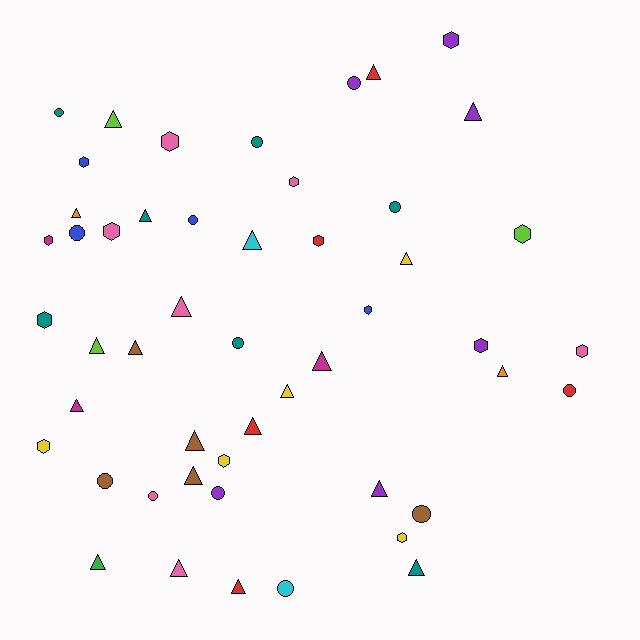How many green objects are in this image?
There is 1 green object.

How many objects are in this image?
There are 50 objects.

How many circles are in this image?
There are 13 circles.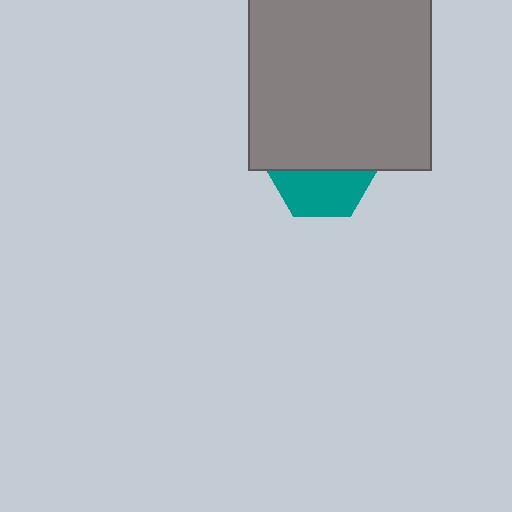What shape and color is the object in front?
The object in front is a gray square.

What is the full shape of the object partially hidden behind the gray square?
The partially hidden object is a teal hexagon.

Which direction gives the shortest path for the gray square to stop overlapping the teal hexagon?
Moving up gives the shortest separation.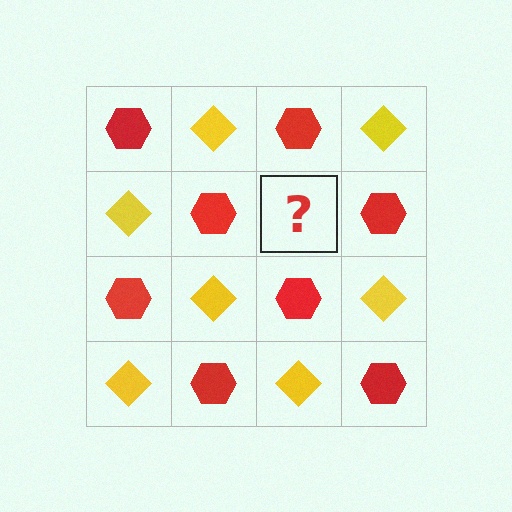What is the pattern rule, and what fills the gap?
The rule is that it alternates red hexagon and yellow diamond in a checkerboard pattern. The gap should be filled with a yellow diamond.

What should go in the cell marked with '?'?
The missing cell should contain a yellow diamond.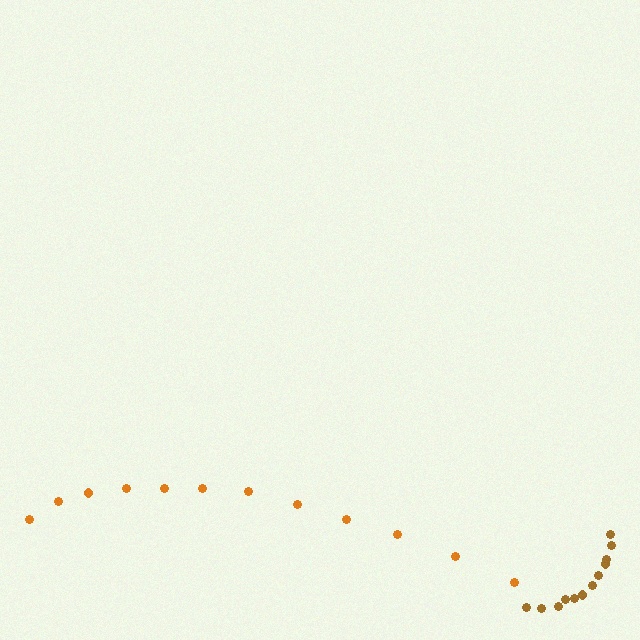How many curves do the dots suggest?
There are 2 distinct paths.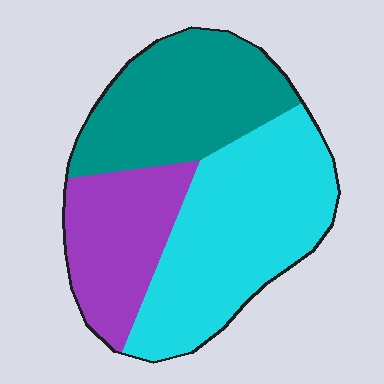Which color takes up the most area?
Cyan, at roughly 45%.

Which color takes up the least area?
Purple, at roughly 25%.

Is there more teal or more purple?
Teal.